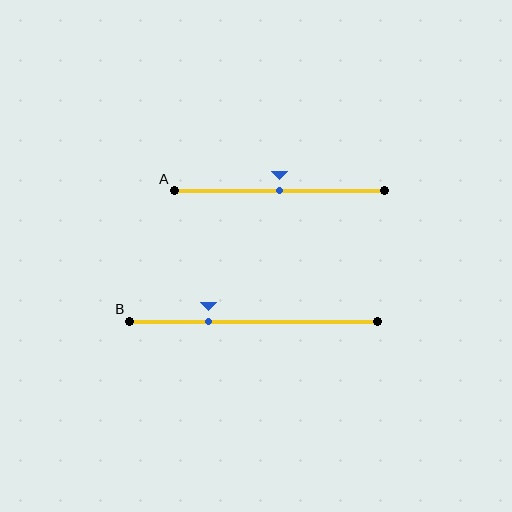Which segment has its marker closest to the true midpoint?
Segment A has its marker closest to the true midpoint.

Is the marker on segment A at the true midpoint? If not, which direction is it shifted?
Yes, the marker on segment A is at the true midpoint.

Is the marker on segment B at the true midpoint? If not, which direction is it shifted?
No, the marker on segment B is shifted to the left by about 18% of the segment length.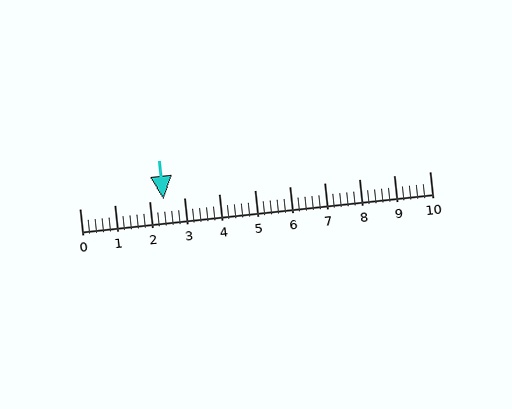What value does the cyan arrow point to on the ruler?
The cyan arrow points to approximately 2.4.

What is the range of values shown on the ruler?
The ruler shows values from 0 to 10.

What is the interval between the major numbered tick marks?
The major tick marks are spaced 1 units apart.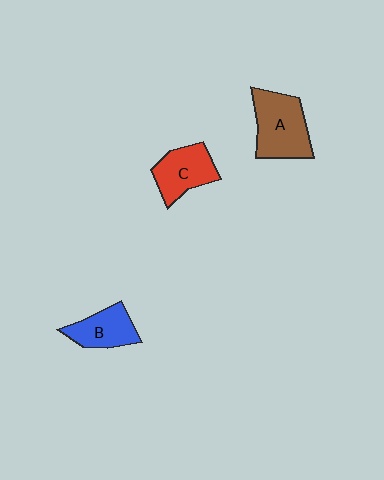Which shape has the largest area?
Shape A (brown).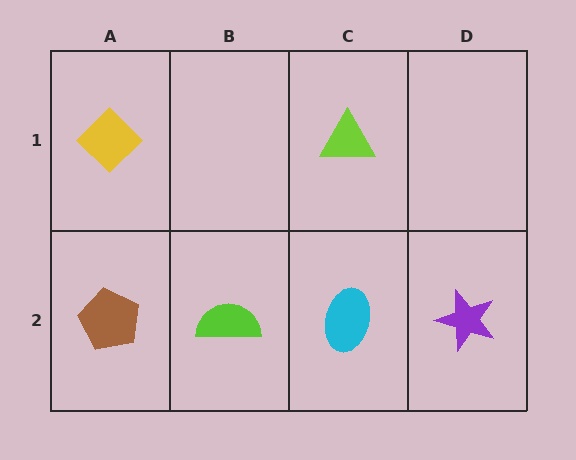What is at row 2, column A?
A brown pentagon.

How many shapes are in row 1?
2 shapes.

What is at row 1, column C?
A lime triangle.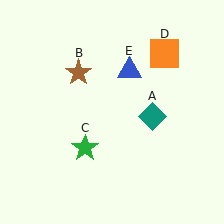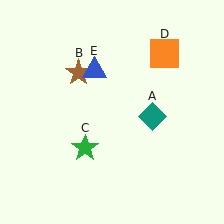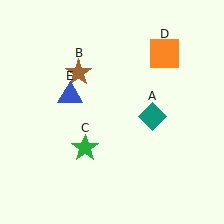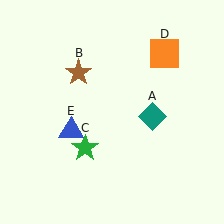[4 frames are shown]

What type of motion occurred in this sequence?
The blue triangle (object E) rotated counterclockwise around the center of the scene.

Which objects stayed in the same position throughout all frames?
Teal diamond (object A) and brown star (object B) and green star (object C) and orange square (object D) remained stationary.